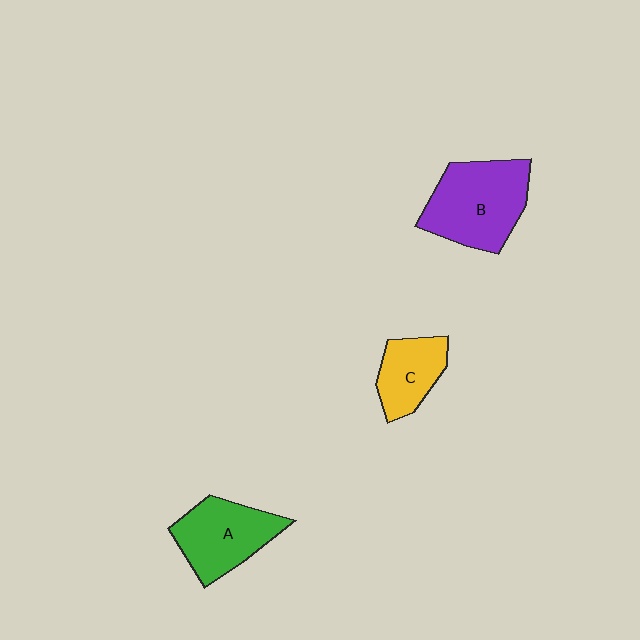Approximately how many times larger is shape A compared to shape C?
Approximately 1.4 times.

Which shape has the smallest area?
Shape C (yellow).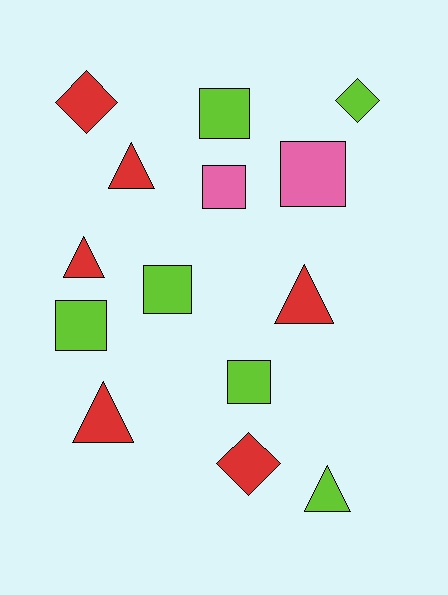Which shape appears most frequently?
Square, with 6 objects.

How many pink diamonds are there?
There are no pink diamonds.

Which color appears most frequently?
Lime, with 6 objects.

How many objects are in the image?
There are 14 objects.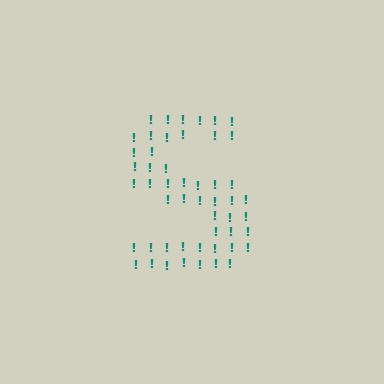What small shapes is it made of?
It is made of small exclamation marks.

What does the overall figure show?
The overall figure shows the letter S.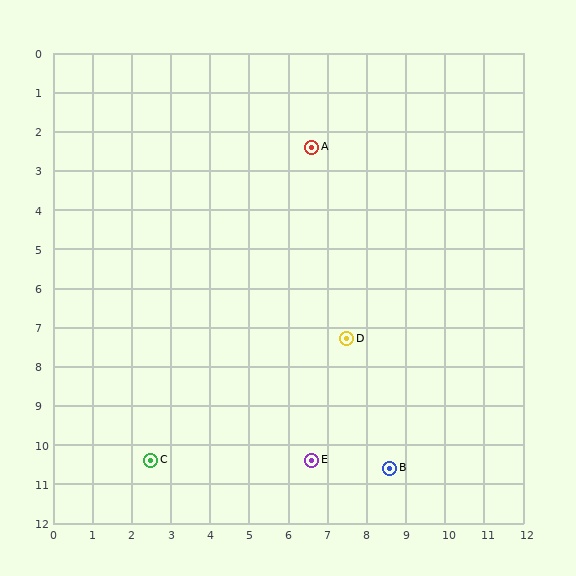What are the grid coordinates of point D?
Point D is at approximately (7.5, 7.3).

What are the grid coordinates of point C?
Point C is at approximately (2.5, 10.4).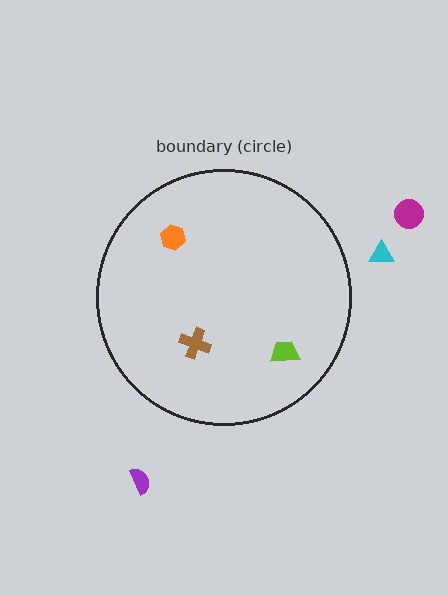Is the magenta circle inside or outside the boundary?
Outside.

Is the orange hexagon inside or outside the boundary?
Inside.